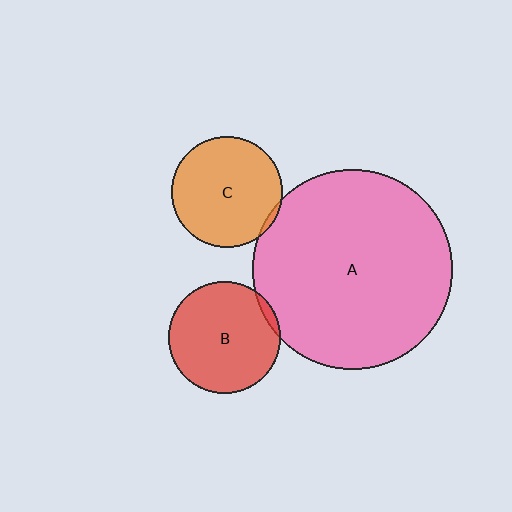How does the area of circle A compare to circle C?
Approximately 3.2 times.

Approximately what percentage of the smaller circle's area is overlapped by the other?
Approximately 5%.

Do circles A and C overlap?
Yes.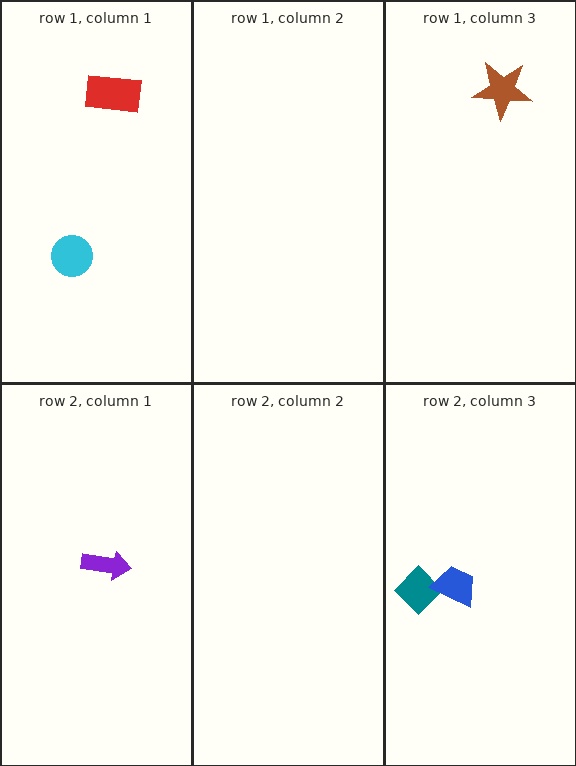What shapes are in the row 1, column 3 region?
The brown star.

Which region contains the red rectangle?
The row 1, column 1 region.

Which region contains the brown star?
The row 1, column 3 region.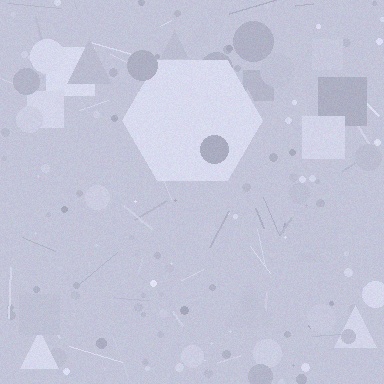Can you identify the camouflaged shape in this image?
The camouflaged shape is a hexagon.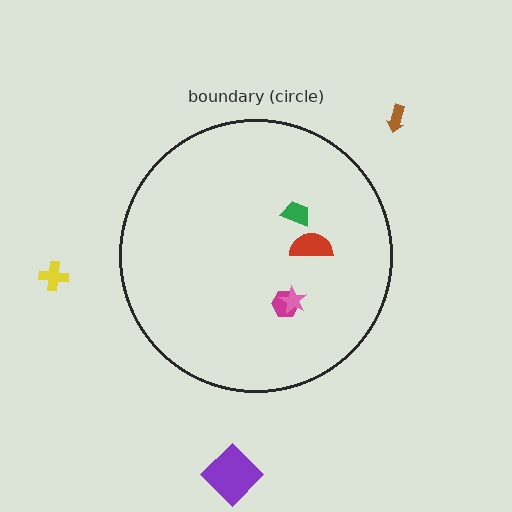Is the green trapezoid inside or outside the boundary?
Inside.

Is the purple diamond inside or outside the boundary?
Outside.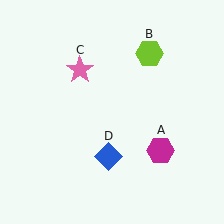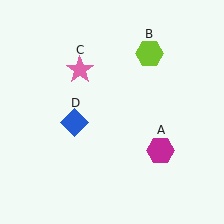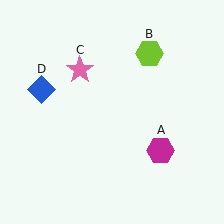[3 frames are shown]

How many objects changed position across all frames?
1 object changed position: blue diamond (object D).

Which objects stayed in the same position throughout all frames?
Magenta hexagon (object A) and lime hexagon (object B) and pink star (object C) remained stationary.